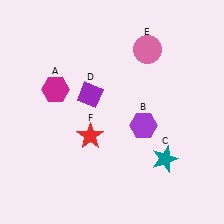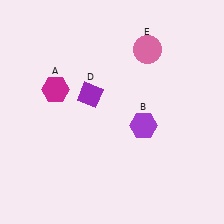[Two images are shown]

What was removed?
The red star (F), the teal star (C) were removed in Image 2.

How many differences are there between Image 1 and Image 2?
There are 2 differences between the two images.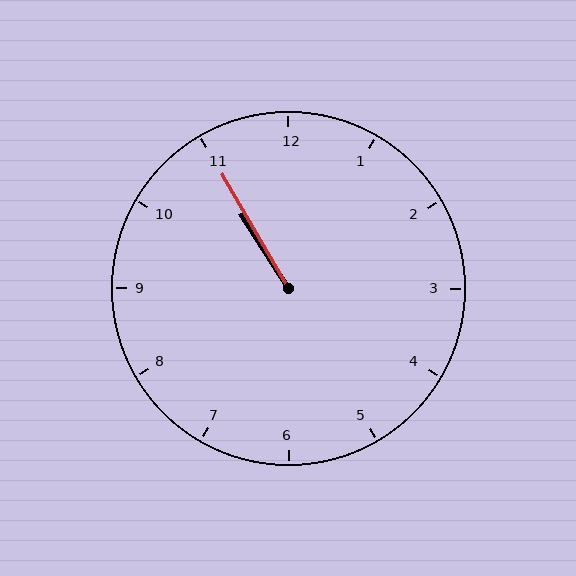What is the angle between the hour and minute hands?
Approximately 2 degrees.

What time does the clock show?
10:55.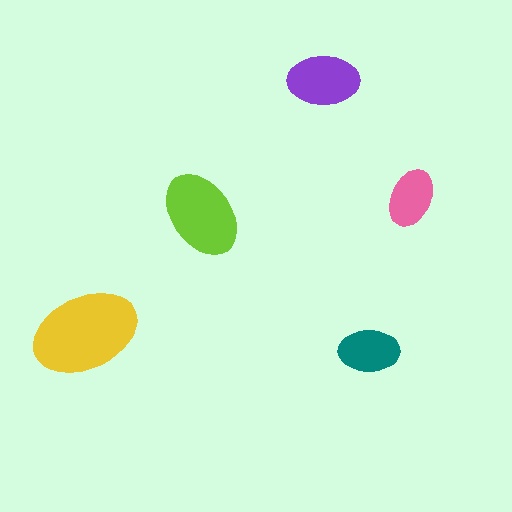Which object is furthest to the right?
The pink ellipse is rightmost.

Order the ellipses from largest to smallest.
the yellow one, the lime one, the purple one, the teal one, the pink one.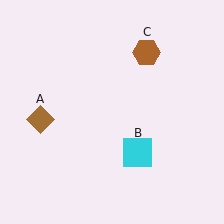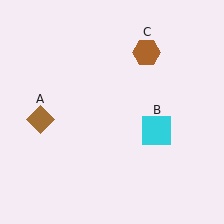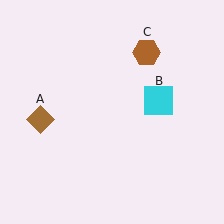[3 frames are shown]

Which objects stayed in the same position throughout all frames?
Brown diamond (object A) and brown hexagon (object C) remained stationary.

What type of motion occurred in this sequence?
The cyan square (object B) rotated counterclockwise around the center of the scene.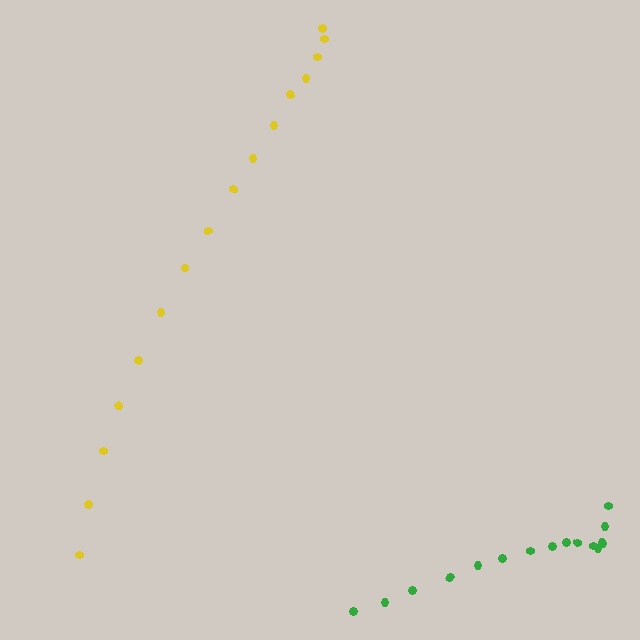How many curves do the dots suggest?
There are 2 distinct paths.